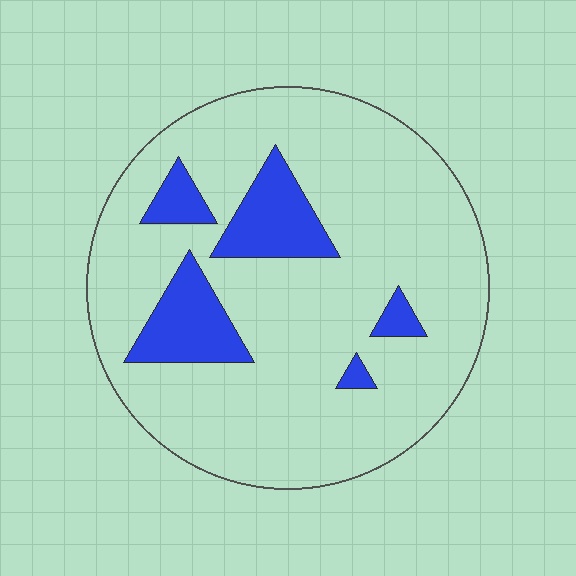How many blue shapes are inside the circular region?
5.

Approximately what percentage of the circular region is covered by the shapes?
Approximately 15%.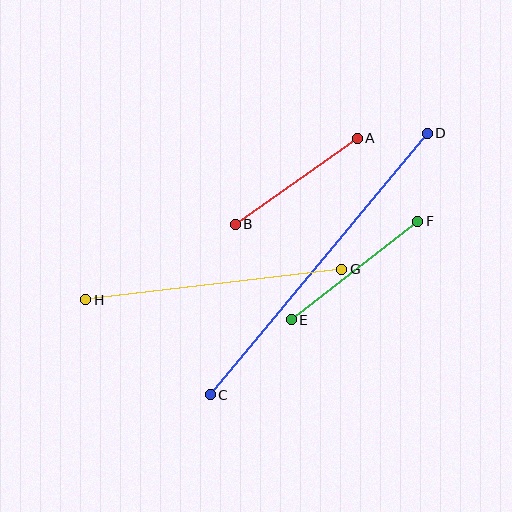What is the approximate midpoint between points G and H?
The midpoint is at approximately (214, 285) pixels.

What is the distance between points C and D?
The distance is approximately 340 pixels.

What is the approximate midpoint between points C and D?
The midpoint is at approximately (319, 264) pixels.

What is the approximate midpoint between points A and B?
The midpoint is at approximately (296, 181) pixels.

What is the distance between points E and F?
The distance is approximately 160 pixels.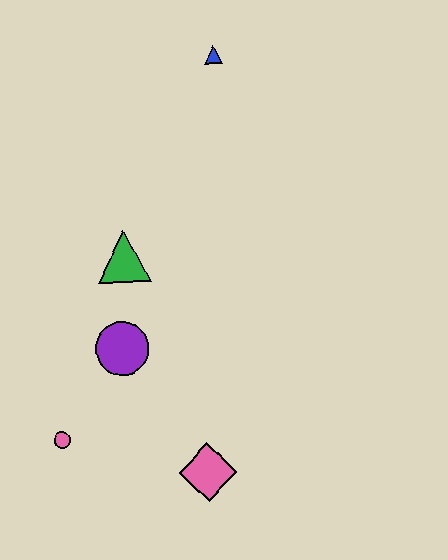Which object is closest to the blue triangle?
The green triangle is closest to the blue triangle.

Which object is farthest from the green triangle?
The pink diamond is farthest from the green triangle.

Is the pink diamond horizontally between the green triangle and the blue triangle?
Yes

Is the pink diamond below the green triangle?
Yes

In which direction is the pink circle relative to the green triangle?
The pink circle is below the green triangle.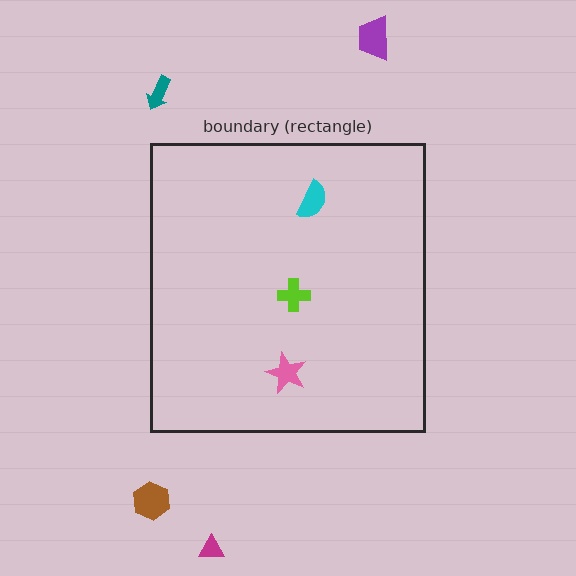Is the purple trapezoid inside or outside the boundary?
Outside.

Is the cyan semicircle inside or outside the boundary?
Inside.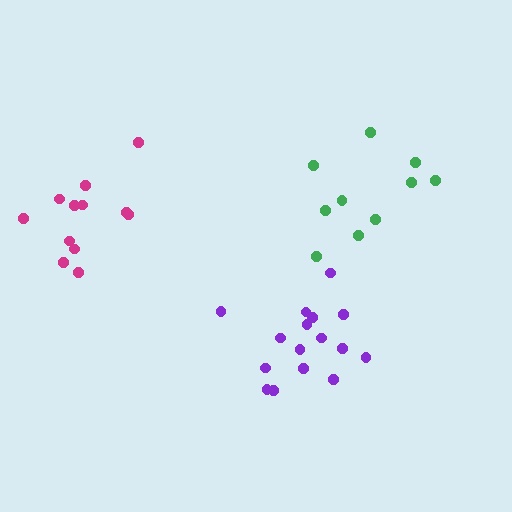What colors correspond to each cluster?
The clusters are colored: green, purple, magenta.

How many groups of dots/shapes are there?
There are 3 groups.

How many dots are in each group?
Group 1: 10 dots, Group 2: 16 dots, Group 3: 12 dots (38 total).